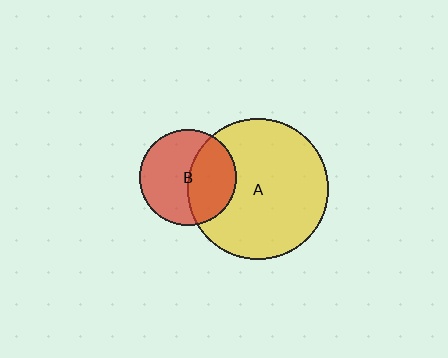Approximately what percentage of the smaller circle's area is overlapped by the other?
Approximately 40%.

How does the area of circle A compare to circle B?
Approximately 2.1 times.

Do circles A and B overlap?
Yes.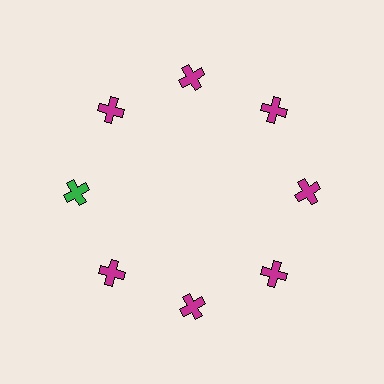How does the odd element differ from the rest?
It has a different color: green instead of magenta.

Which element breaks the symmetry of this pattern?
The green cross at roughly the 9 o'clock position breaks the symmetry. All other shapes are magenta crosses.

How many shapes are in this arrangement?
There are 8 shapes arranged in a ring pattern.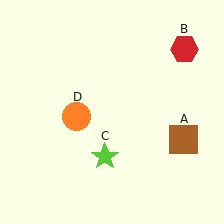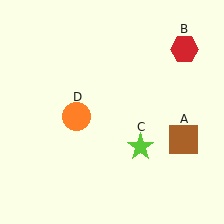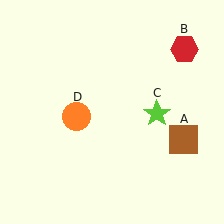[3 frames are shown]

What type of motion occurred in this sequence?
The lime star (object C) rotated counterclockwise around the center of the scene.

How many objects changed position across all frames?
1 object changed position: lime star (object C).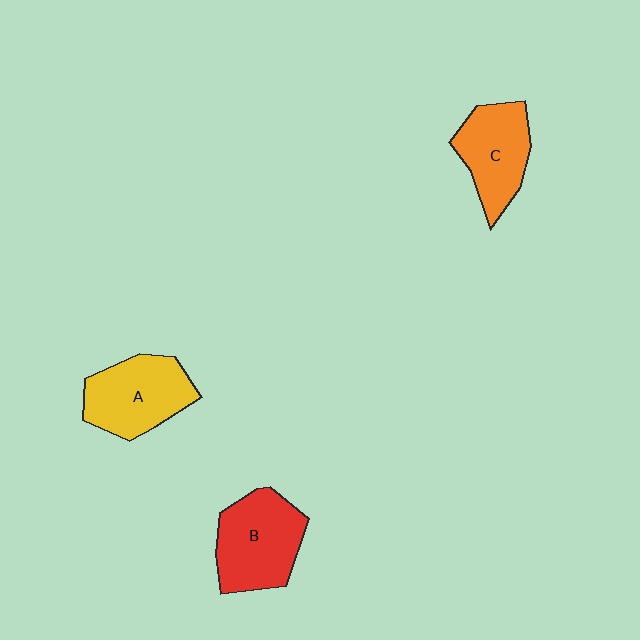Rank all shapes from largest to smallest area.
From largest to smallest: B (red), A (yellow), C (orange).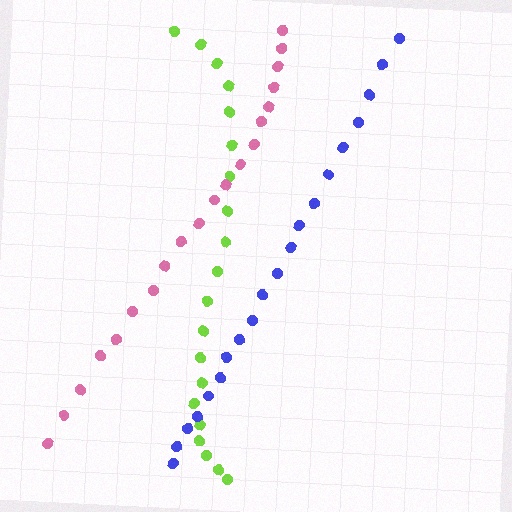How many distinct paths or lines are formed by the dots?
There are 3 distinct paths.